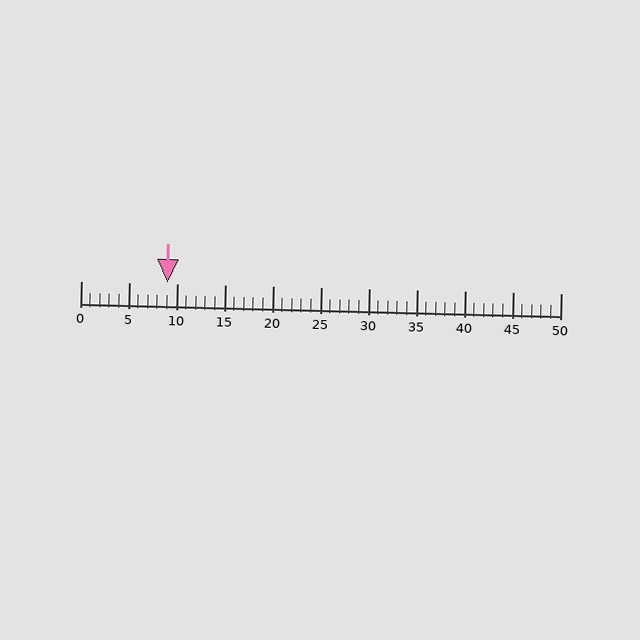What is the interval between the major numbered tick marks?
The major tick marks are spaced 5 units apart.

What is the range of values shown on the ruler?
The ruler shows values from 0 to 50.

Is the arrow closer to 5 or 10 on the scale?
The arrow is closer to 10.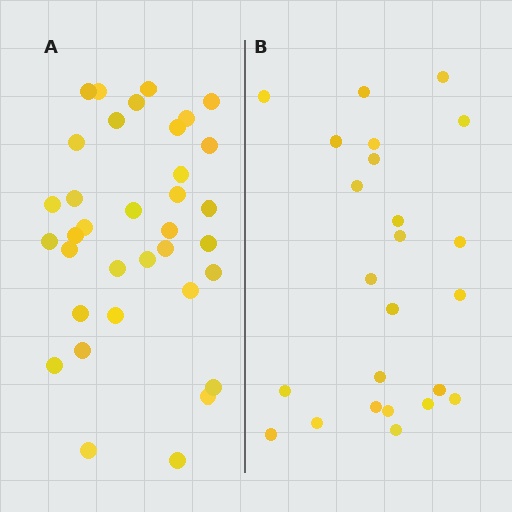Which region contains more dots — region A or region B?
Region A (the left region) has more dots.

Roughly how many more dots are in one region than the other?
Region A has roughly 12 or so more dots than region B.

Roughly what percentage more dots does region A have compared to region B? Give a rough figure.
About 45% more.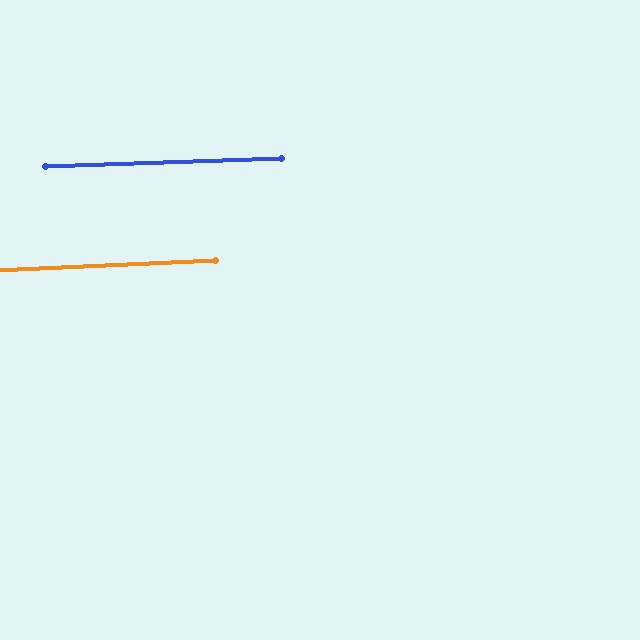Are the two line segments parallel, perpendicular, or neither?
Parallel — their directions differ by only 0.7°.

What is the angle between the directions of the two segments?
Approximately 1 degree.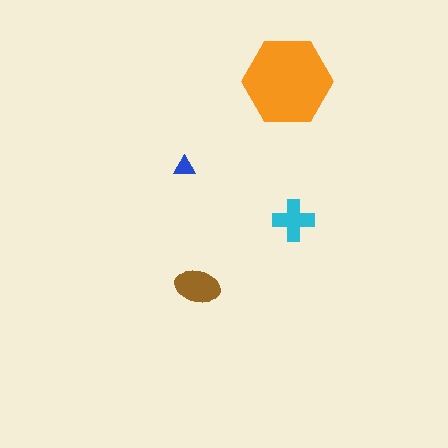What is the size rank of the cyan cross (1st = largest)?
3rd.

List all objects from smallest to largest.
The blue triangle, the cyan cross, the brown ellipse, the orange hexagon.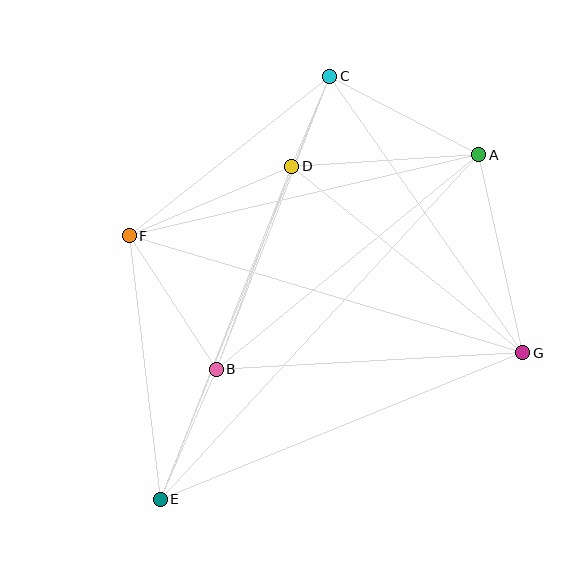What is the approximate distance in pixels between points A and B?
The distance between A and B is approximately 339 pixels.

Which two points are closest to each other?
Points C and D are closest to each other.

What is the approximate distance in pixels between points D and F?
The distance between D and F is approximately 177 pixels.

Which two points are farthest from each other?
Points A and E are farthest from each other.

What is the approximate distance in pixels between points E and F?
The distance between E and F is approximately 265 pixels.